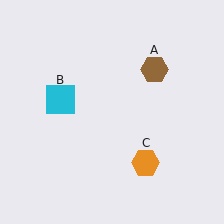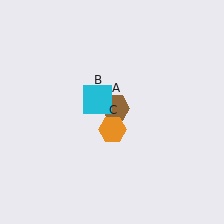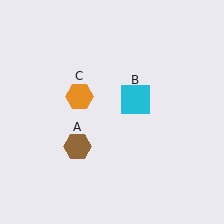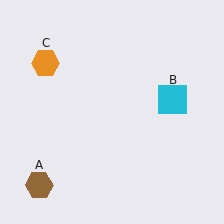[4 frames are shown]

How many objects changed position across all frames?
3 objects changed position: brown hexagon (object A), cyan square (object B), orange hexagon (object C).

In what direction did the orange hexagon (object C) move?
The orange hexagon (object C) moved up and to the left.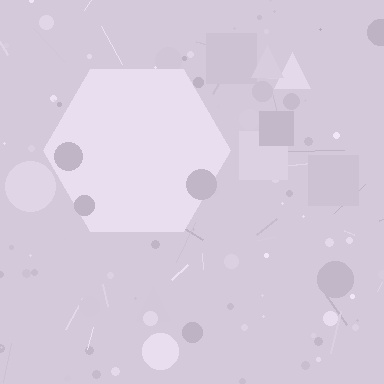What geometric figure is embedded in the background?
A hexagon is embedded in the background.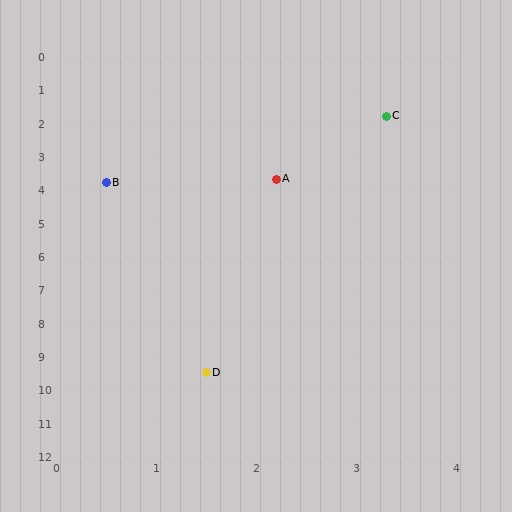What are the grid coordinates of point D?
Point D is at approximately (1.5, 9.5).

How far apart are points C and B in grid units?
Points C and B are about 3.4 grid units apart.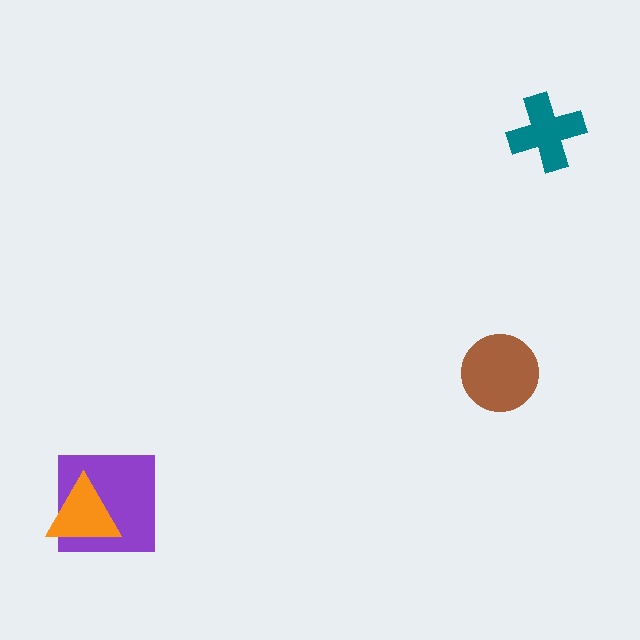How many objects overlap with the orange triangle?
1 object overlaps with the orange triangle.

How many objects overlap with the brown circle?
0 objects overlap with the brown circle.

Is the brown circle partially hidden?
No, no other shape covers it.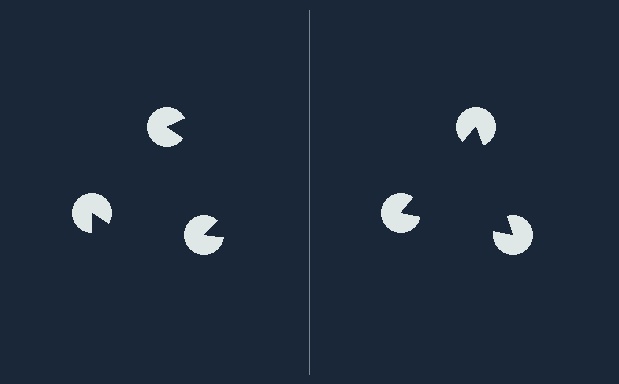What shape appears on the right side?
An illusory triangle.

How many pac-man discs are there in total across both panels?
6 — 3 on each side.